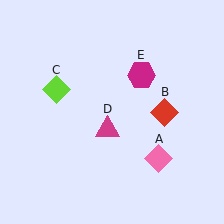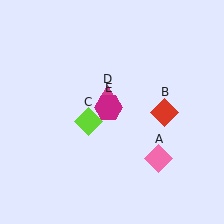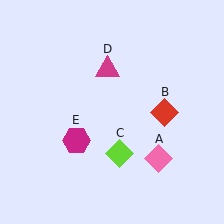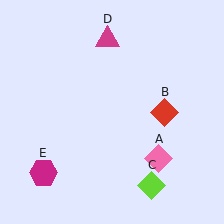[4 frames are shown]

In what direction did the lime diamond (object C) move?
The lime diamond (object C) moved down and to the right.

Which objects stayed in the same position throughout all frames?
Pink diamond (object A) and red diamond (object B) remained stationary.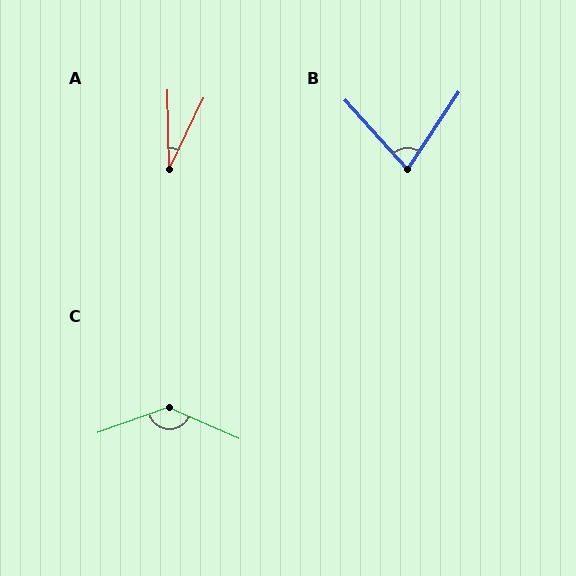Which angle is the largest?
C, at approximately 137 degrees.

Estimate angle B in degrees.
Approximately 76 degrees.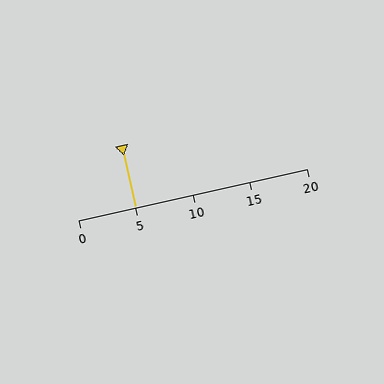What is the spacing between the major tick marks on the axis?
The major ticks are spaced 5 apart.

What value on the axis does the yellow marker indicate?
The marker indicates approximately 5.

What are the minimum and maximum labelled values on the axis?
The axis runs from 0 to 20.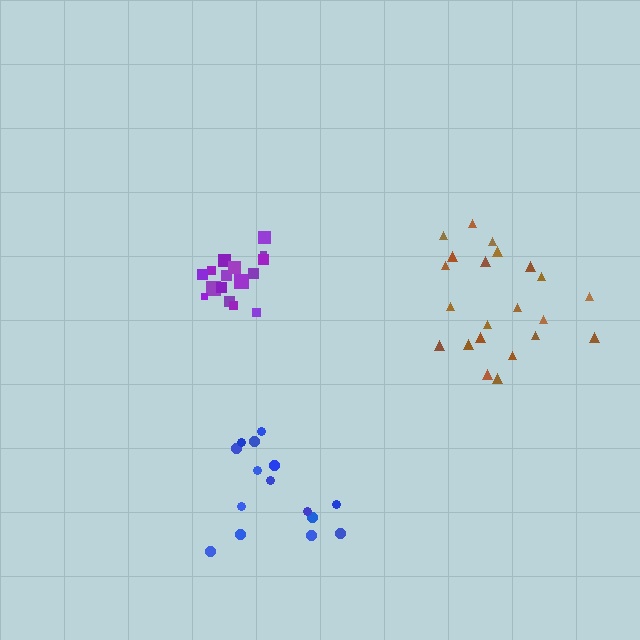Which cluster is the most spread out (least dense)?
Blue.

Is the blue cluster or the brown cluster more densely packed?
Brown.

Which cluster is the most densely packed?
Purple.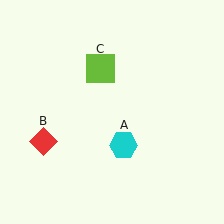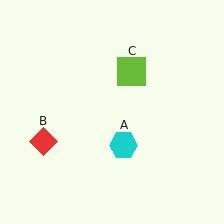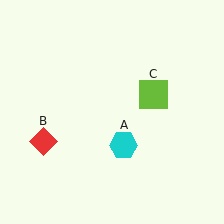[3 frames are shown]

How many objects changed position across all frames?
1 object changed position: lime square (object C).